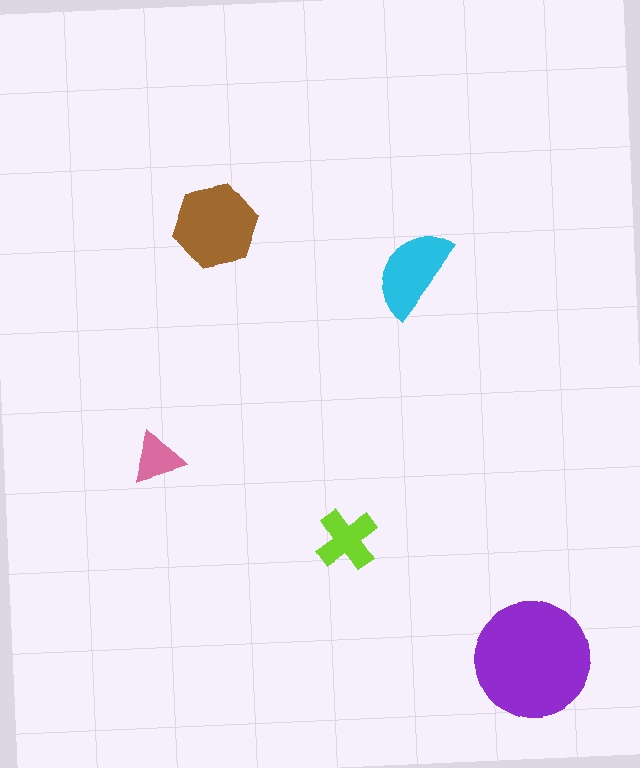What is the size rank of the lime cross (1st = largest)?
4th.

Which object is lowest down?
The purple circle is bottommost.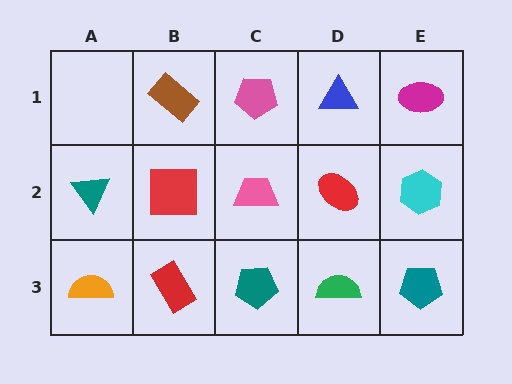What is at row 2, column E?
A cyan hexagon.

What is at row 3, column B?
A red rectangle.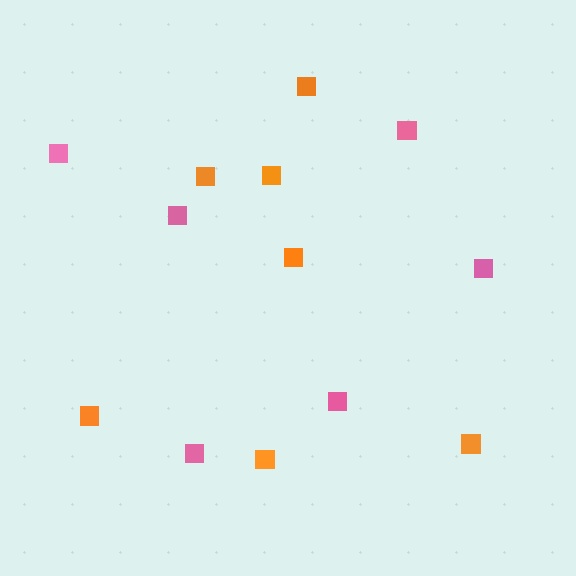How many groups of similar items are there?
There are 2 groups: one group of pink squares (6) and one group of orange squares (7).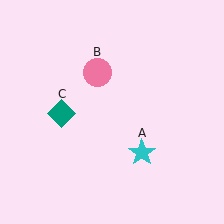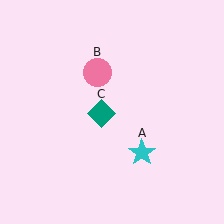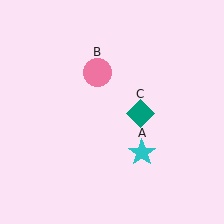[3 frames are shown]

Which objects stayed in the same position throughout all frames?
Cyan star (object A) and pink circle (object B) remained stationary.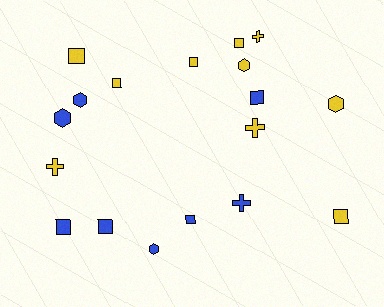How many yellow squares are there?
There are 5 yellow squares.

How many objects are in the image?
There are 18 objects.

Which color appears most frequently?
Yellow, with 10 objects.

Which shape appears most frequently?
Square, with 9 objects.